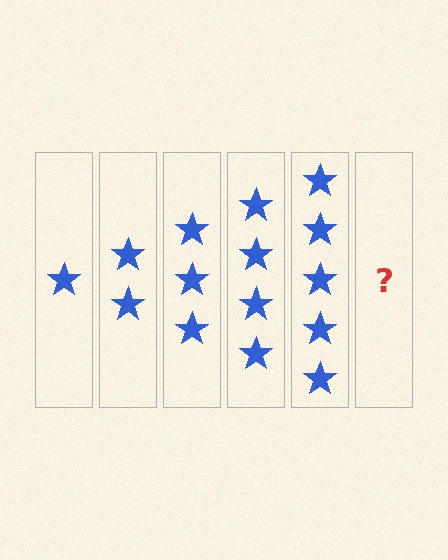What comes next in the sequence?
The next element should be 6 stars.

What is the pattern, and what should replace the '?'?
The pattern is that each step adds one more star. The '?' should be 6 stars.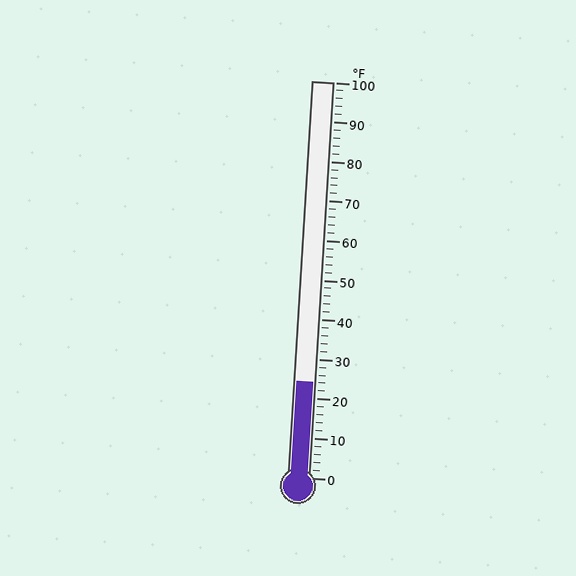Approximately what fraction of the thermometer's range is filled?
The thermometer is filled to approximately 25% of its range.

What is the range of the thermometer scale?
The thermometer scale ranges from 0°F to 100°F.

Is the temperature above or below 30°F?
The temperature is below 30°F.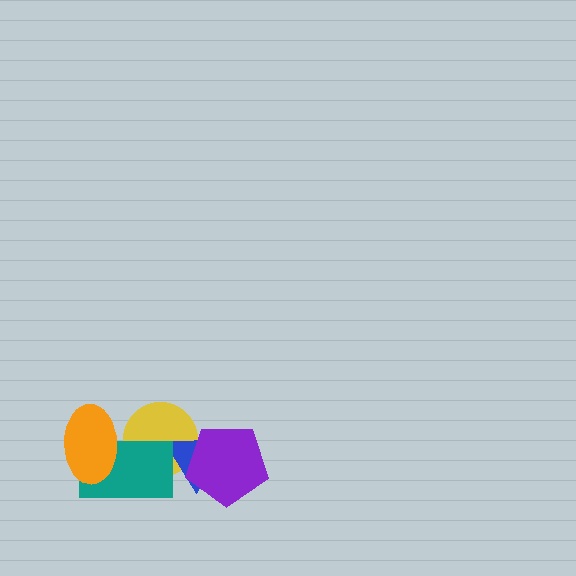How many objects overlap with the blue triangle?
3 objects overlap with the blue triangle.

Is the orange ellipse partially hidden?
No, no other shape covers it.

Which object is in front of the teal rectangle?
The orange ellipse is in front of the teal rectangle.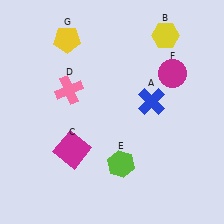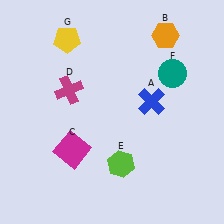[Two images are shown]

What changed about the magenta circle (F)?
In Image 1, F is magenta. In Image 2, it changed to teal.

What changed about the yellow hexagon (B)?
In Image 1, B is yellow. In Image 2, it changed to orange.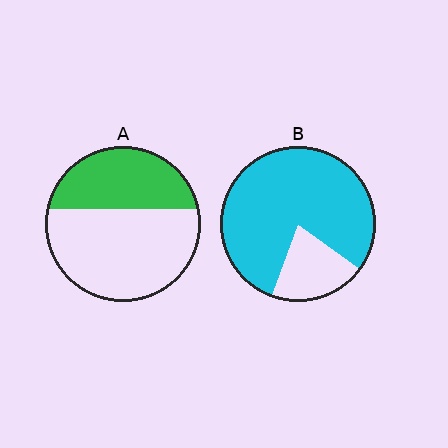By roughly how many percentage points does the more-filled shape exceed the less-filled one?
By roughly 40 percentage points (B over A).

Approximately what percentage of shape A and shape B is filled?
A is approximately 40% and B is approximately 80%.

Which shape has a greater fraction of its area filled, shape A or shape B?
Shape B.